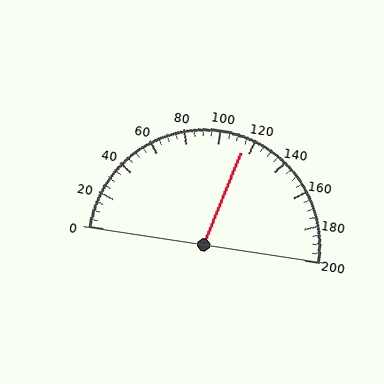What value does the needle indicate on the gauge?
The needle indicates approximately 115.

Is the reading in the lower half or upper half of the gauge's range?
The reading is in the upper half of the range (0 to 200).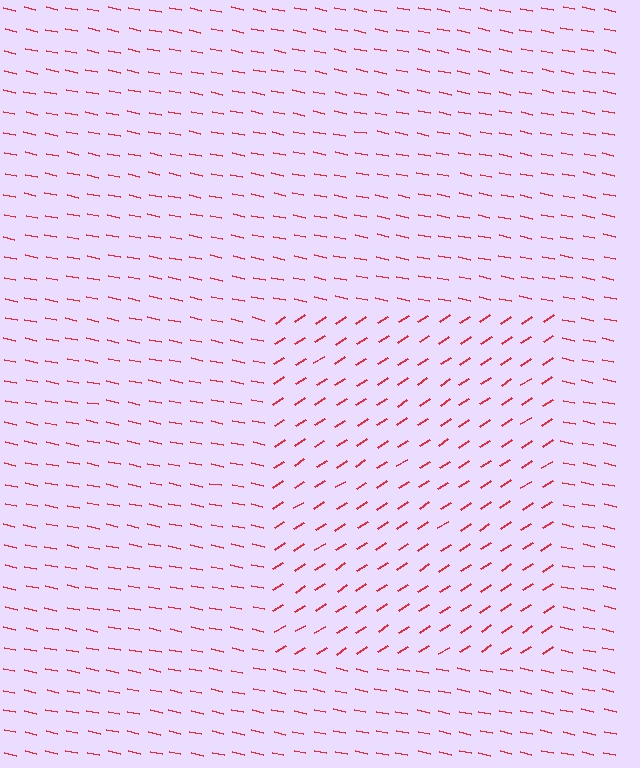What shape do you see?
I see a rectangle.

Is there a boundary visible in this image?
Yes, there is a texture boundary formed by a change in line orientation.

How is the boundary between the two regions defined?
The boundary is defined purely by a change in line orientation (approximately 45 degrees difference). All lines are the same color and thickness.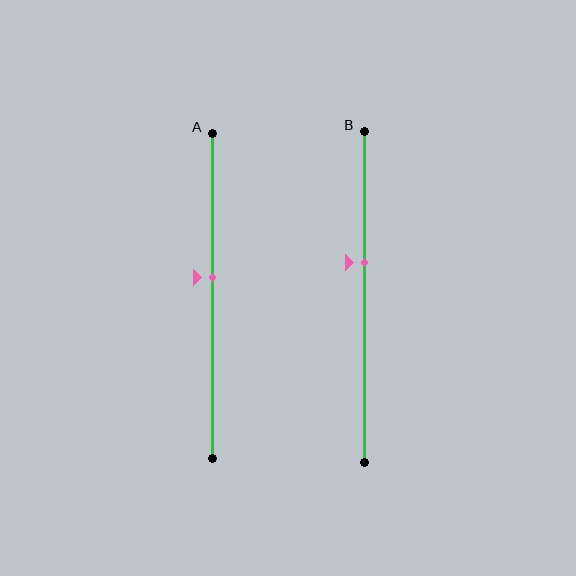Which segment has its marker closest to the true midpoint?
Segment A has its marker closest to the true midpoint.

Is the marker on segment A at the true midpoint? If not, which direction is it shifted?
No, the marker on segment A is shifted upward by about 6% of the segment length.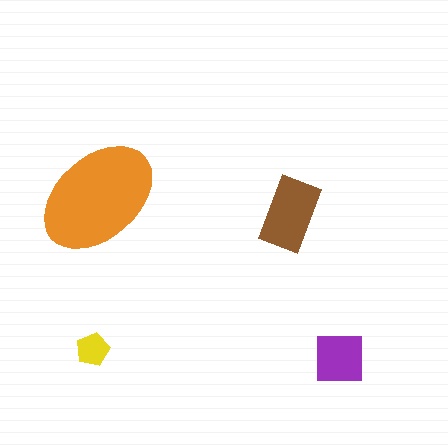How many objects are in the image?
There are 4 objects in the image.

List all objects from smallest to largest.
The yellow pentagon, the purple square, the brown rectangle, the orange ellipse.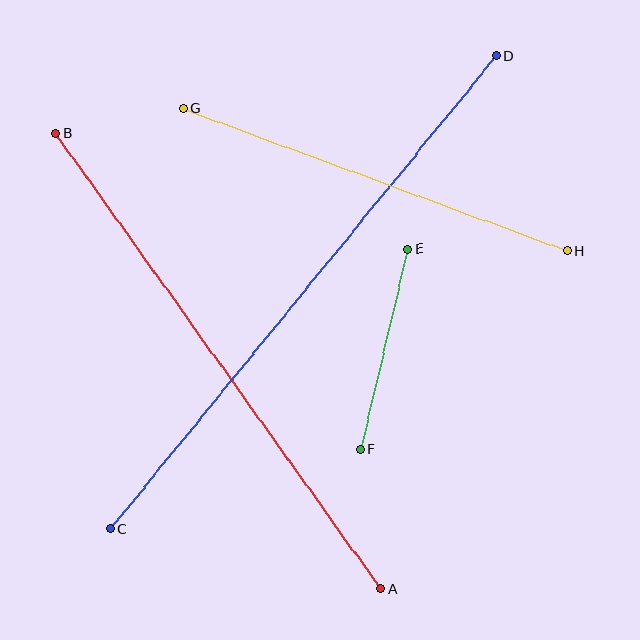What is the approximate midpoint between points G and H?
The midpoint is at approximately (375, 180) pixels.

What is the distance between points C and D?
The distance is approximately 610 pixels.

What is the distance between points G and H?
The distance is approximately 410 pixels.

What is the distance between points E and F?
The distance is approximately 206 pixels.